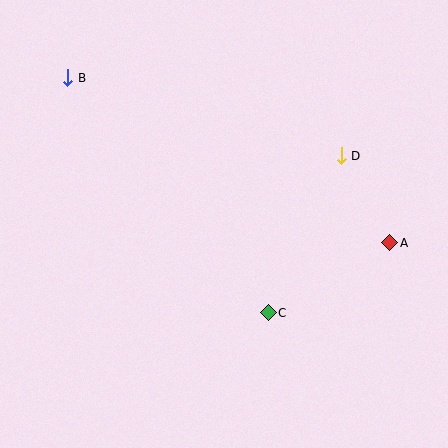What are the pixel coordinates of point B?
Point B is at (68, 78).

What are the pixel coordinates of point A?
Point A is at (390, 243).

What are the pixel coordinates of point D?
Point D is at (341, 156).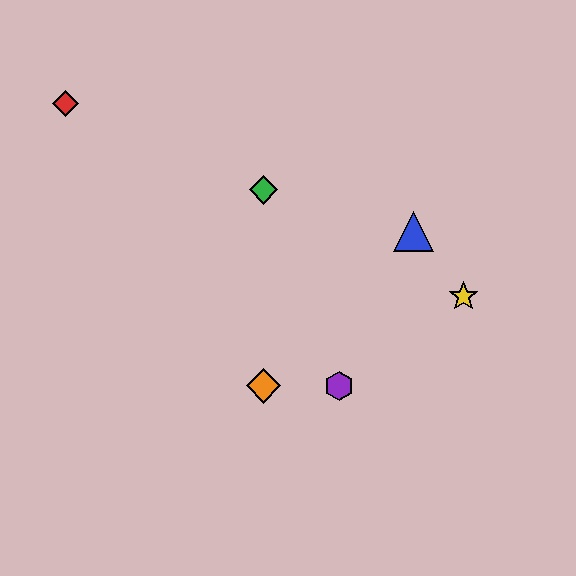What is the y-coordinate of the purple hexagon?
The purple hexagon is at y≈386.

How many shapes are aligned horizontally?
2 shapes (the purple hexagon, the orange diamond) are aligned horizontally.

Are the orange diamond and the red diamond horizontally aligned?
No, the orange diamond is at y≈386 and the red diamond is at y≈103.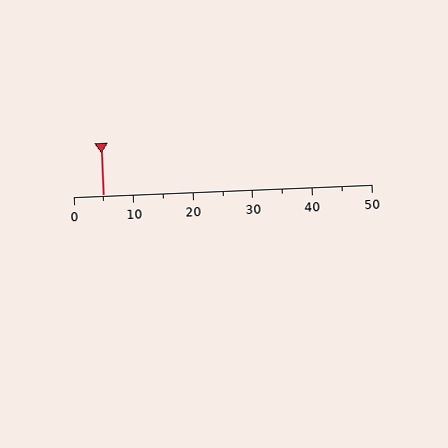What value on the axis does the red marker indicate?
The marker indicates approximately 5.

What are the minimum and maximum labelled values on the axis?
The axis runs from 0 to 50.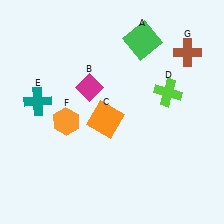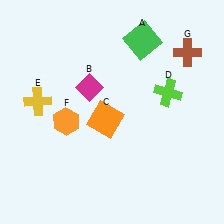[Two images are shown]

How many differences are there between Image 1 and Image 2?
There is 1 difference between the two images.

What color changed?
The cross (E) changed from teal in Image 1 to yellow in Image 2.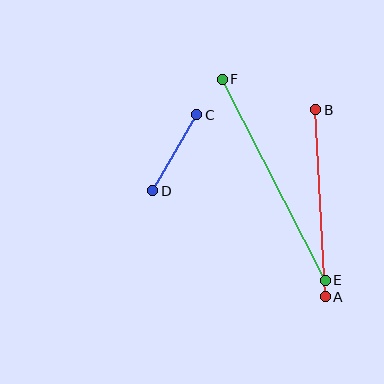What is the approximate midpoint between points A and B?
The midpoint is at approximately (320, 203) pixels.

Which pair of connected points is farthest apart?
Points E and F are farthest apart.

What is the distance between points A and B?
The distance is approximately 187 pixels.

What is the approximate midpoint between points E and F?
The midpoint is at approximately (274, 180) pixels.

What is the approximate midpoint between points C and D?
The midpoint is at approximately (175, 153) pixels.